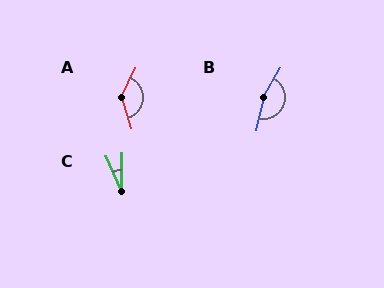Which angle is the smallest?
C, at approximately 23 degrees.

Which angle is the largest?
B, at approximately 163 degrees.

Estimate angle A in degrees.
Approximately 137 degrees.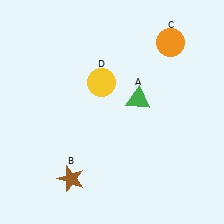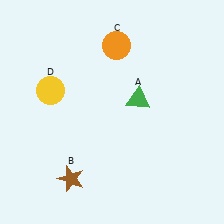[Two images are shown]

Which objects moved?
The objects that moved are: the orange circle (C), the yellow circle (D).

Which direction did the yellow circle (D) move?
The yellow circle (D) moved left.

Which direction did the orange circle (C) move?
The orange circle (C) moved left.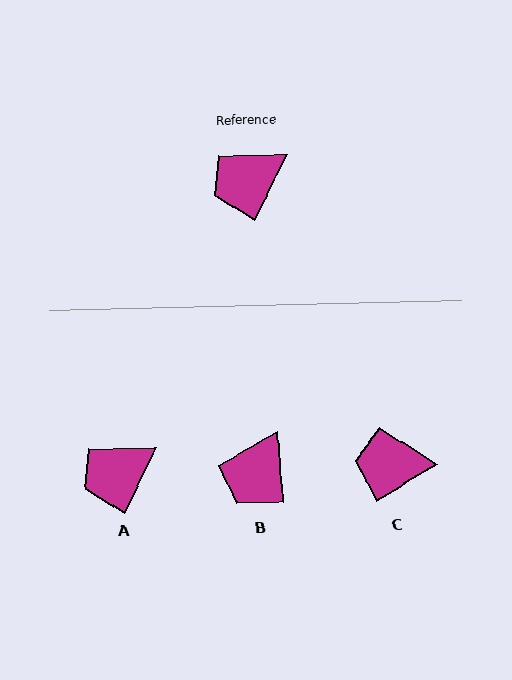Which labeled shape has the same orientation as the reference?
A.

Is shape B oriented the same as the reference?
No, it is off by about 30 degrees.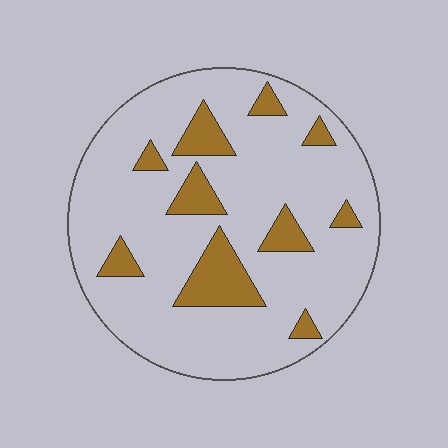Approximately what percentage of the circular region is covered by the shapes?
Approximately 15%.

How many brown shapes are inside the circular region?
10.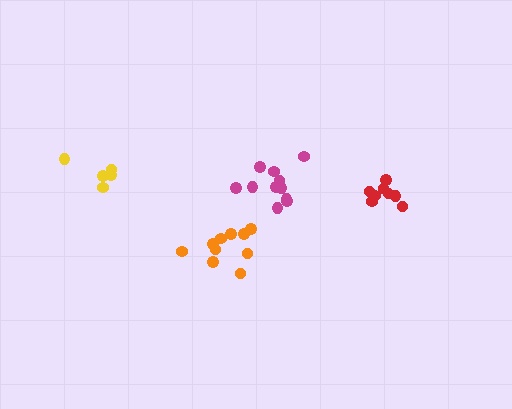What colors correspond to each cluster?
The clusters are colored: yellow, red, orange, magenta.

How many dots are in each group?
Group 1: 5 dots, Group 2: 8 dots, Group 3: 10 dots, Group 4: 11 dots (34 total).